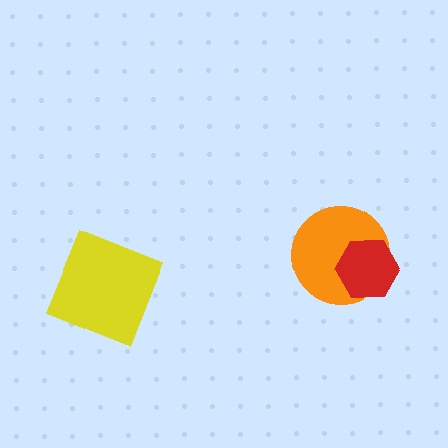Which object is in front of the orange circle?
The red hexagon is in front of the orange circle.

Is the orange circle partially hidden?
Yes, it is partially covered by another shape.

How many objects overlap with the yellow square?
0 objects overlap with the yellow square.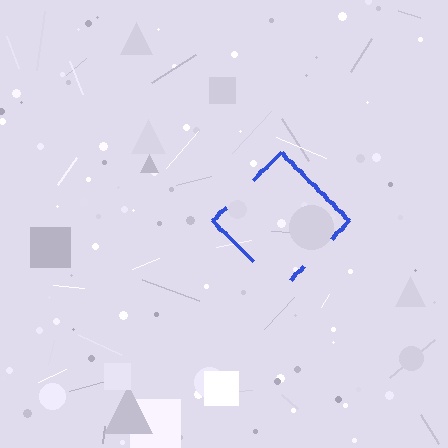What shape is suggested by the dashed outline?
The dashed outline suggests a diamond.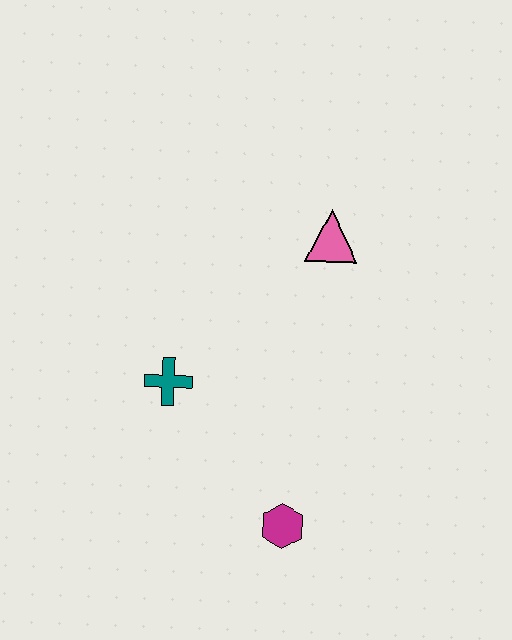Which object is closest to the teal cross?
The magenta hexagon is closest to the teal cross.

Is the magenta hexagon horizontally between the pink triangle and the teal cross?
Yes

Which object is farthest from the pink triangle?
The magenta hexagon is farthest from the pink triangle.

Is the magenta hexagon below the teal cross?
Yes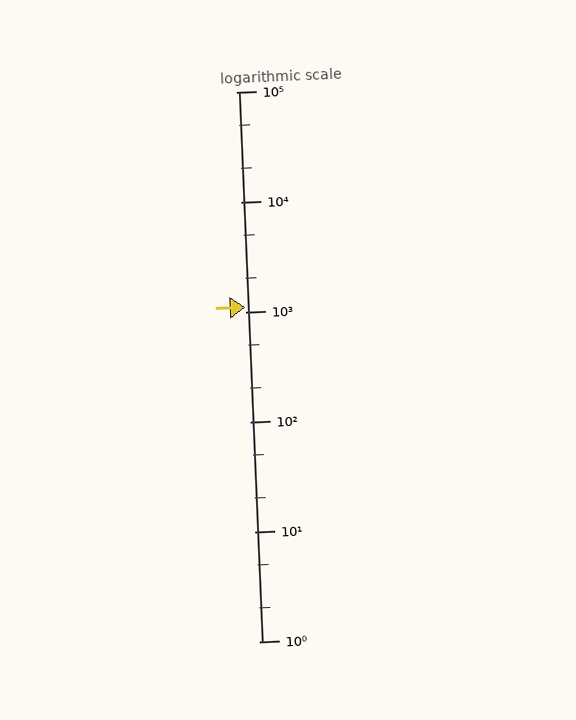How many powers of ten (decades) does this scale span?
The scale spans 5 decades, from 1 to 100000.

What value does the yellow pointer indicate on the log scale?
The pointer indicates approximately 1100.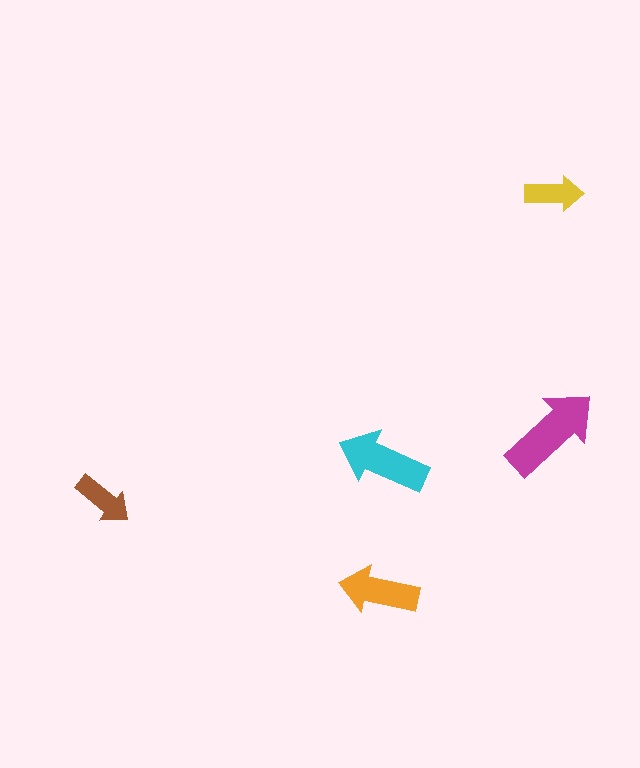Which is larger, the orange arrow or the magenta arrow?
The magenta one.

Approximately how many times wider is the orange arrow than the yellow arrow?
About 1.5 times wider.